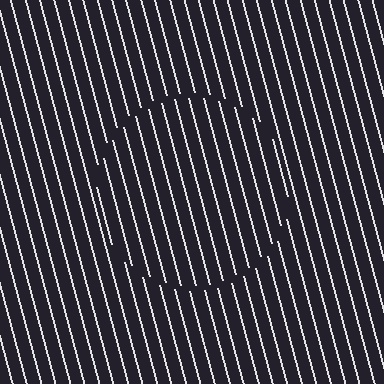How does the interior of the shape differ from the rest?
The interior of the shape contains the same grating, shifted by half a period — the contour is defined by the phase discontinuity where line-ends from the inner and outer gratings abut.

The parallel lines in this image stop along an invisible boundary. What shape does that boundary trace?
An illusory circle. The interior of the shape contains the same grating, shifted by half a period — the contour is defined by the phase discontinuity where line-ends from the inner and outer gratings abut.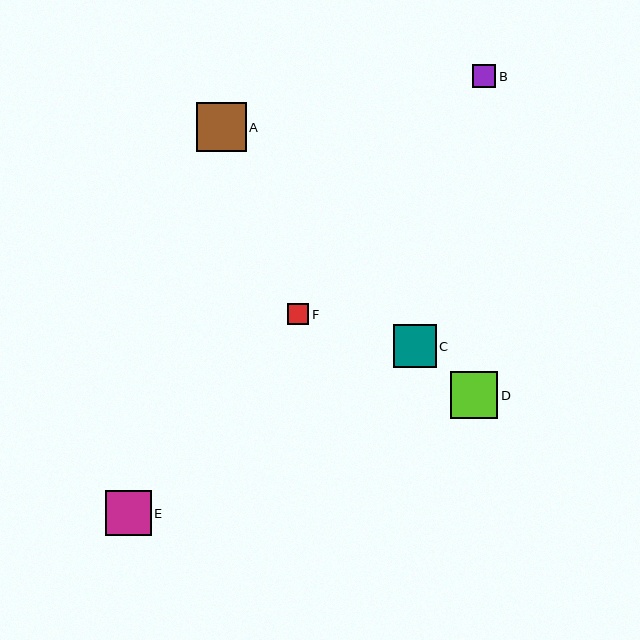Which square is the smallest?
Square F is the smallest with a size of approximately 22 pixels.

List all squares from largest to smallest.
From largest to smallest: A, D, E, C, B, F.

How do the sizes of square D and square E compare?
Square D and square E are approximately the same size.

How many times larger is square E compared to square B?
Square E is approximately 2.0 times the size of square B.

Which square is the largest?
Square A is the largest with a size of approximately 50 pixels.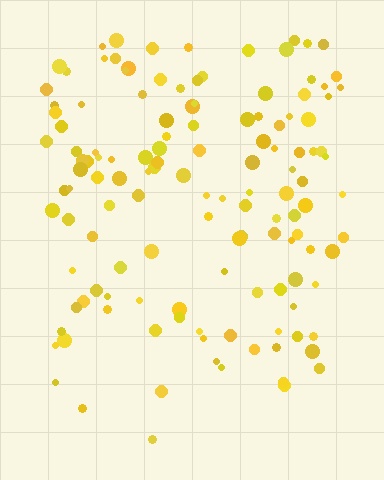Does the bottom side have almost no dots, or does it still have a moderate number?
Still a moderate number, just noticeably fewer than the top.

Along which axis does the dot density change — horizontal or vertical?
Vertical.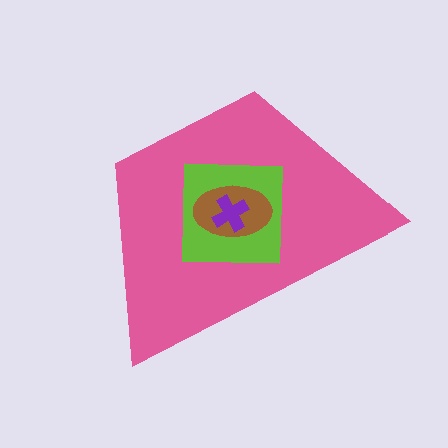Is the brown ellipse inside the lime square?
Yes.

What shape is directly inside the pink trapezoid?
The lime square.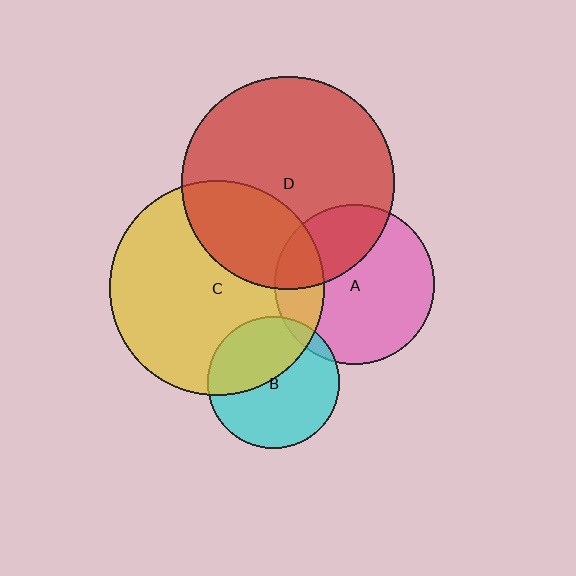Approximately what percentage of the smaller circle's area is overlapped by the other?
Approximately 5%.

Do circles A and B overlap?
Yes.